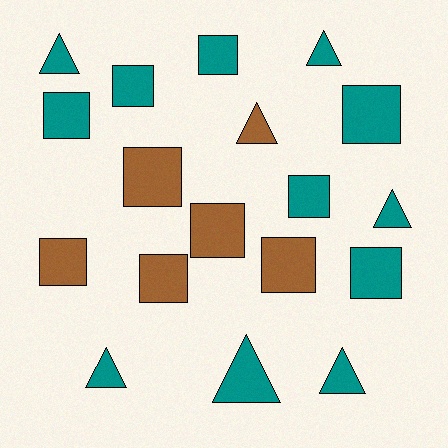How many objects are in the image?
There are 18 objects.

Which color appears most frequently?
Teal, with 12 objects.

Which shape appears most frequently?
Square, with 11 objects.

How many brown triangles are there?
There is 1 brown triangle.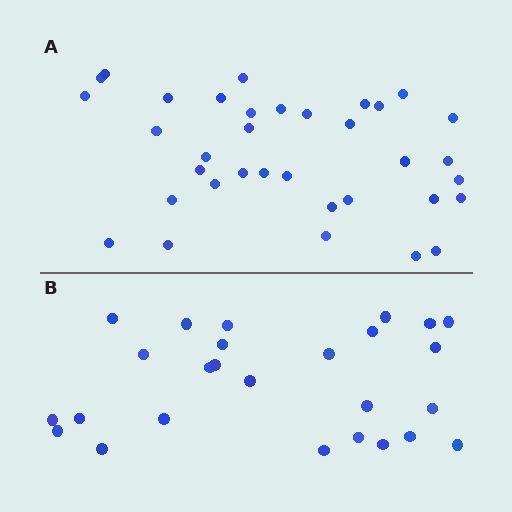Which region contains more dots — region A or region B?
Region A (the top region) has more dots.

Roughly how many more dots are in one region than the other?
Region A has roughly 8 or so more dots than region B.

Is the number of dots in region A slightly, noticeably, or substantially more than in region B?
Region A has noticeably more, but not dramatically so. The ratio is roughly 1.3 to 1.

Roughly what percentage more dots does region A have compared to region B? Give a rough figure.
About 35% more.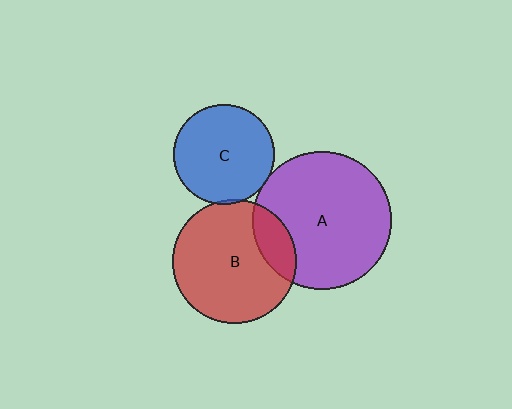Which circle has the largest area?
Circle A (purple).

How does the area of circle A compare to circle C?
Approximately 1.9 times.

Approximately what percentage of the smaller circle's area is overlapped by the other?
Approximately 5%.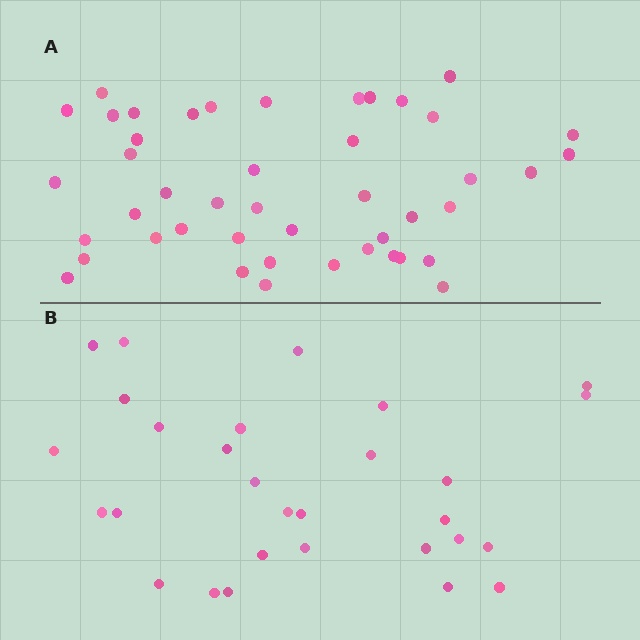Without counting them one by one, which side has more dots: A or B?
Region A (the top region) has more dots.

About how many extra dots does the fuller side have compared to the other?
Region A has approximately 15 more dots than region B.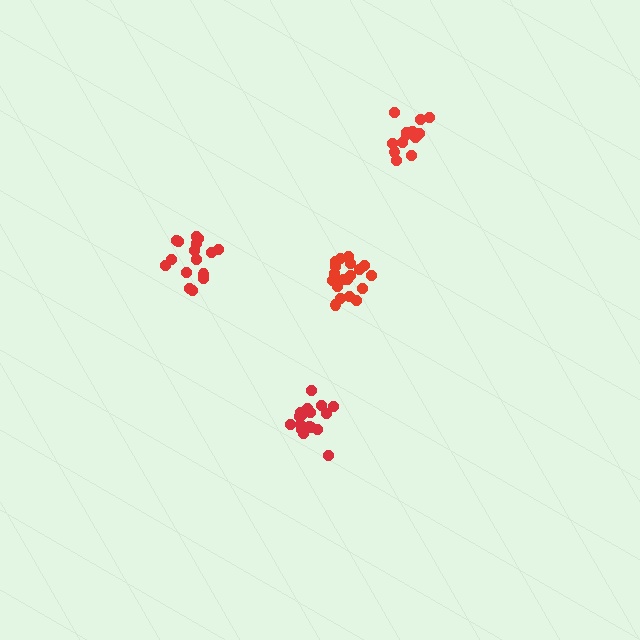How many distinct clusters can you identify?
There are 4 distinct clusters.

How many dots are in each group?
Group 1: 14 dots, Group 2: 16 dots, Group 3: 19 dots, Group 4: 17 dots (66 total).